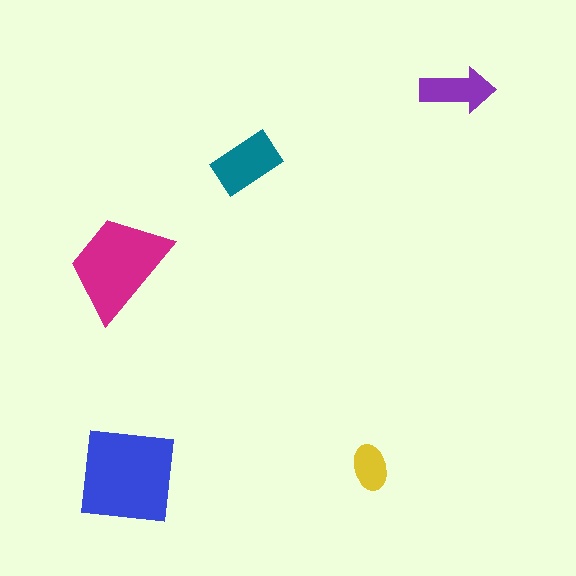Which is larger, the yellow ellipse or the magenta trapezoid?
The magenta trapezoid.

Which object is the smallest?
The yellow ellipse.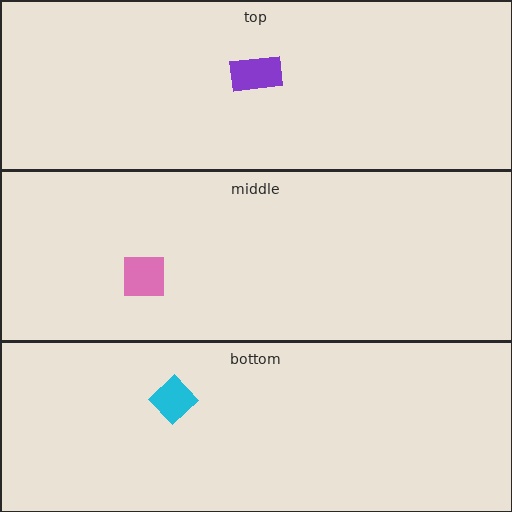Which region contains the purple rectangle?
The top region.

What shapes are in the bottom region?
The cyan diamond.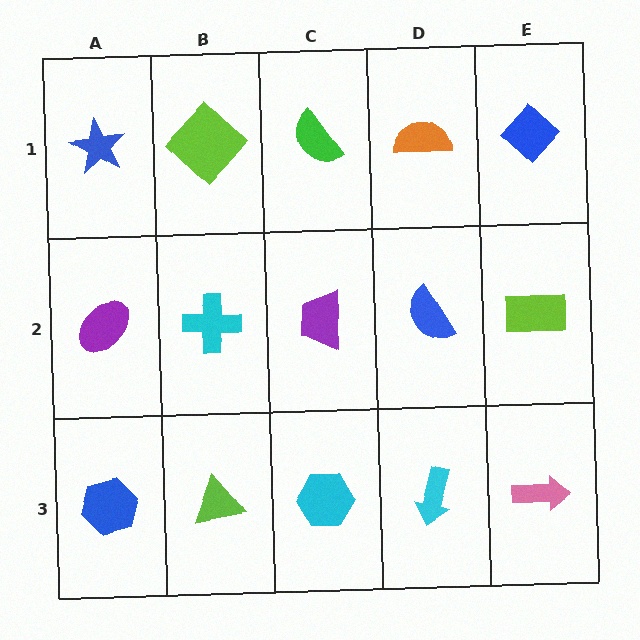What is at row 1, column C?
A green semicircle.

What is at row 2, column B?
A cyan cross.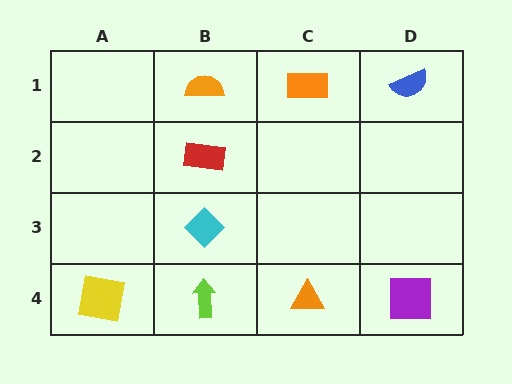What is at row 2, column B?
A red rectangle.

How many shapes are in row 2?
1 shape.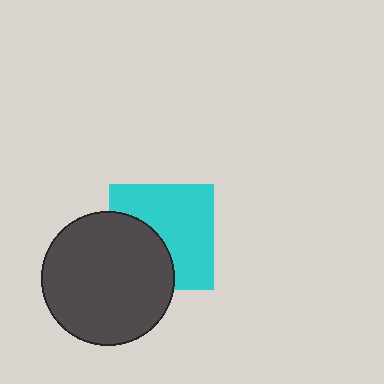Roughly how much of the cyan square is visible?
About half of it is visible (roughly 62%).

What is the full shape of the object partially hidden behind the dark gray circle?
The partially hidden object is a cyan square.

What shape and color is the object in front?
The object in front is a dark gray circle.